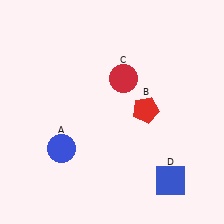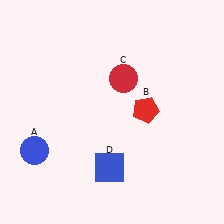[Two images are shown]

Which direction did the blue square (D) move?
The blue square (D) moved left.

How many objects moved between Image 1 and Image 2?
2 objects moved between the two images.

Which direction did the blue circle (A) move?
The blue circle (A) moved left.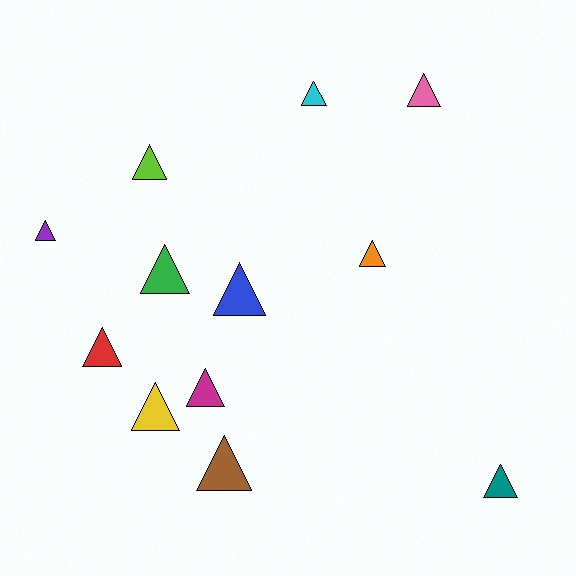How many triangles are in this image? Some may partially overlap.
There are 12 triangles.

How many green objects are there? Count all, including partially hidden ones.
There is 1 green object.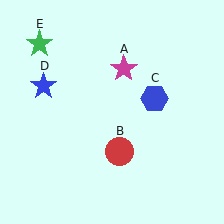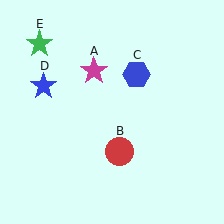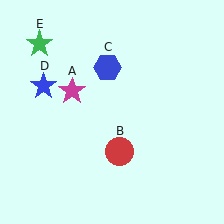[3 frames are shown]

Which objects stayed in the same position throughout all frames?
Red circle (object B) and blue star (object D) and green star (object E) remained stationary.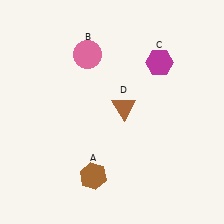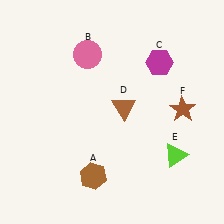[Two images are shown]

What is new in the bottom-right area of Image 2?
A lime triangle (E) was added in the bottom-right area of Image 2.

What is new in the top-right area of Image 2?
A brown star (F) was added in the top-right area of Image 2.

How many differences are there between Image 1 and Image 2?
There are 2 differences between the two images.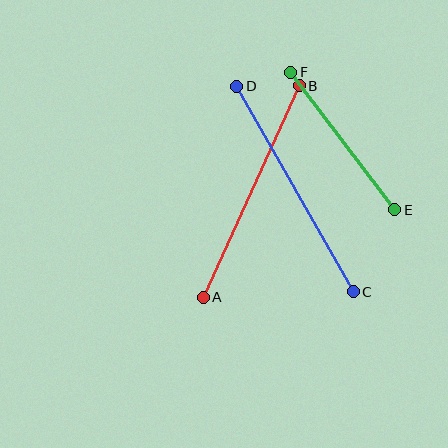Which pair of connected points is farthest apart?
Points C and D are farthest apart.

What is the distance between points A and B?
The distance is approximately 232 pixels.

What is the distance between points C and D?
The distance is approximately 236 pixels.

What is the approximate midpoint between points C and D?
The midpoint is at approximately (295, 189) pixels.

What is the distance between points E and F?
The distance is approximately 173 pixels.